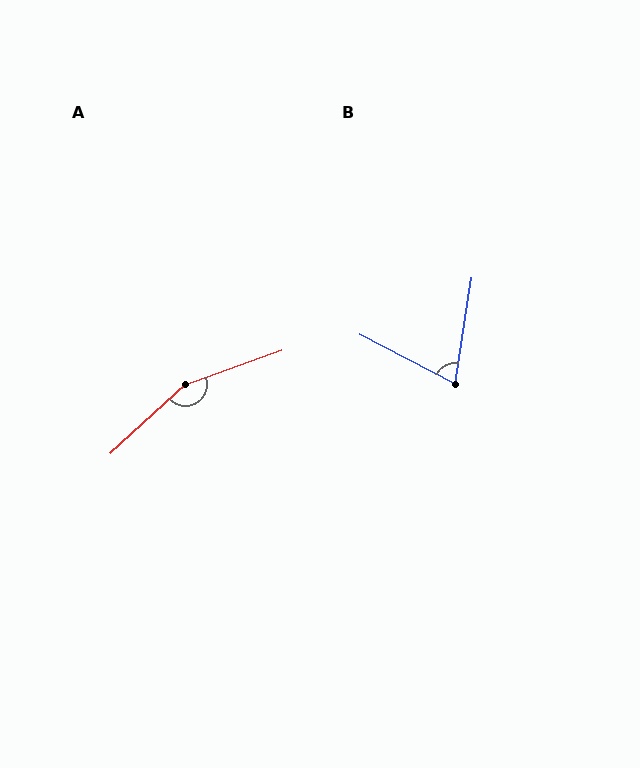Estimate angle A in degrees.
Approximately 157 degrees.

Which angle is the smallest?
B, at approximately 72 degrees.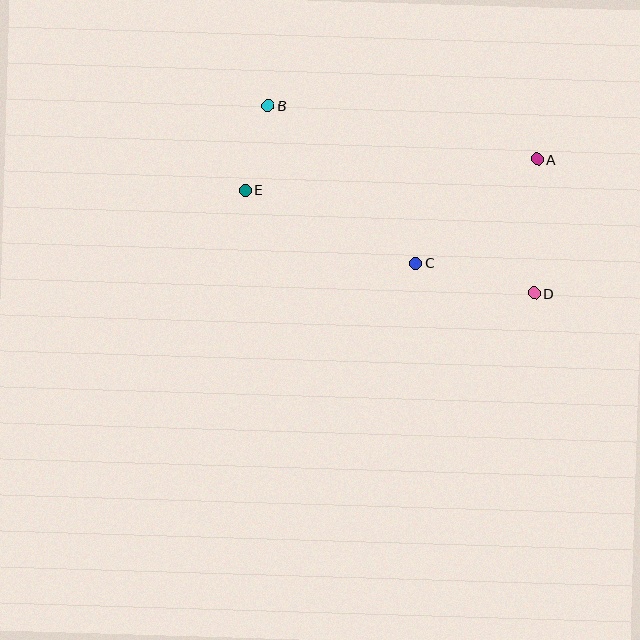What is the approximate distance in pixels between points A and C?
The distance between A and C is approximately 160 pixels.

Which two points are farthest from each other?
Points B and D are farthest from each other.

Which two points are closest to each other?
Points B and E are closest to each other.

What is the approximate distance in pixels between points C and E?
The distance between C and E is approximately 185 pixels.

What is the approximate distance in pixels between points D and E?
The distance between D and E is approximately 307 pixels.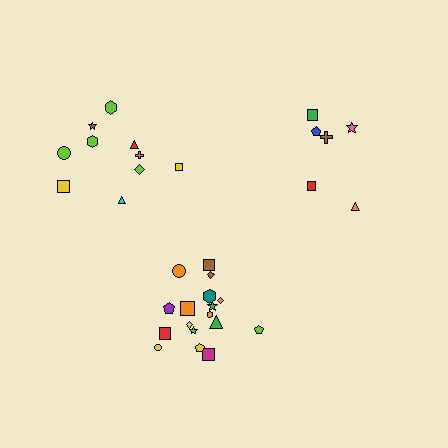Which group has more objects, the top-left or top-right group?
The top-left group.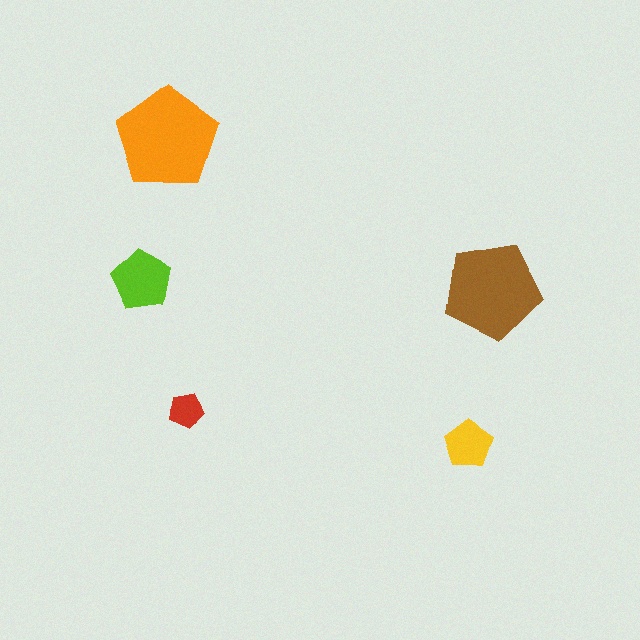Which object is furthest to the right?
The brown pentagon is rightmost.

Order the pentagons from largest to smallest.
the orange one, the brown one, the lime one, the yellow one, the red one.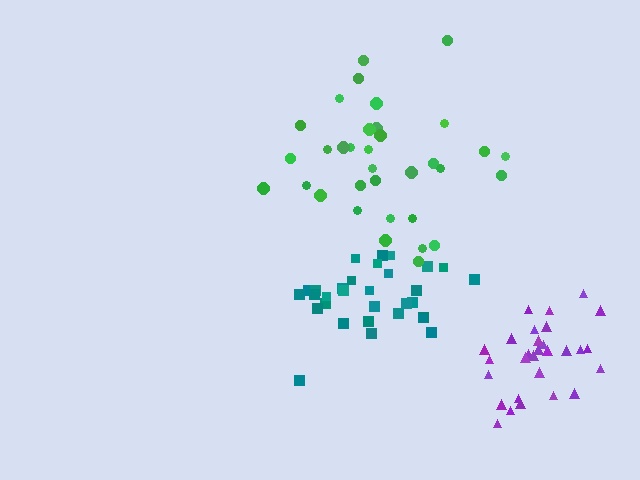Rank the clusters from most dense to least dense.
teal, purple, green.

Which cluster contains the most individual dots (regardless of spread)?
Green (34).